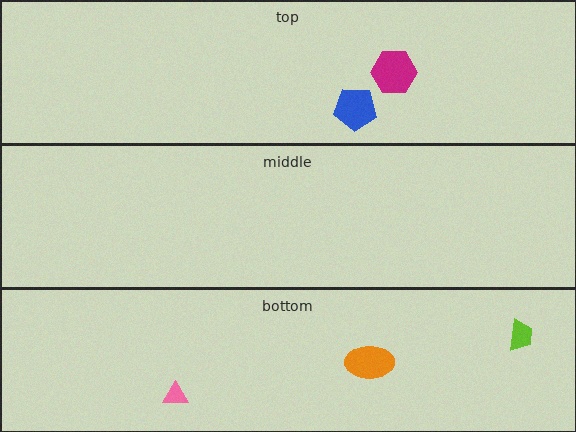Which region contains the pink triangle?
The bottom region.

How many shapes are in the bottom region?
3.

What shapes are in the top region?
The magenta hexagon, the blue pentagon.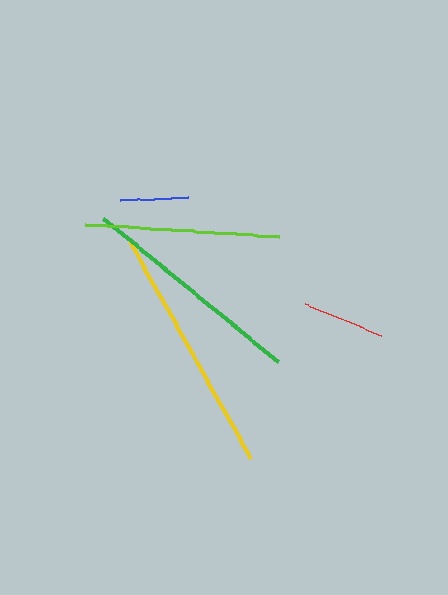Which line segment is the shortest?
The blue line is the shortest at approximately 69 pixels.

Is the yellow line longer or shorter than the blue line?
The yellow line is longer than the blue line.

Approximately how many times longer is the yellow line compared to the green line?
The yellow line is approximately 1.1 times the length of the green line.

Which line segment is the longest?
The yellow line is the longest at approximately 248 pixels.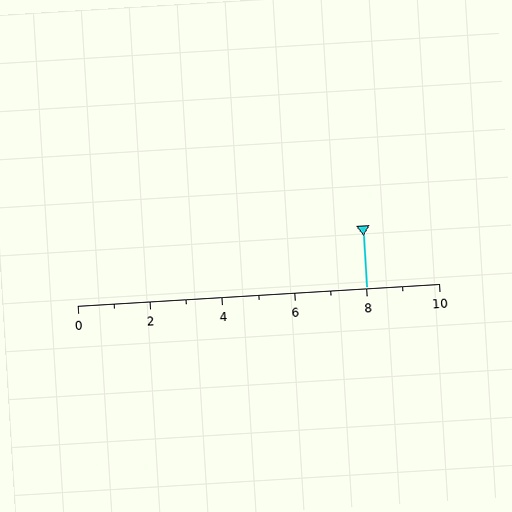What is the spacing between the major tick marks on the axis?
The major ticks are spaced 2 apart.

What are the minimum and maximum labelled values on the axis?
The axis runs from 0 to 10.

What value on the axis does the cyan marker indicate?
The marker indicates approximately 8.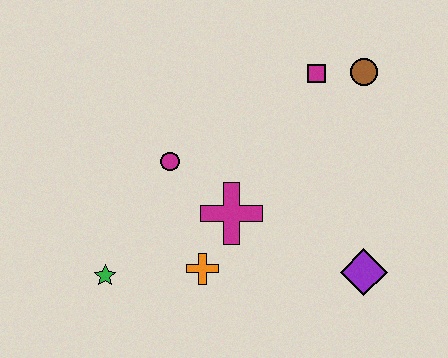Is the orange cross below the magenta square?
Yes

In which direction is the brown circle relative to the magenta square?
The brown circle is to the right of the magenta square.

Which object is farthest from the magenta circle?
The purple diamond is farthest from the magenta circle.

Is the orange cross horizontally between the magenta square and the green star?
Yes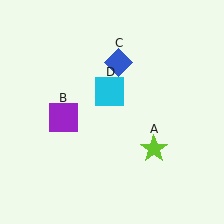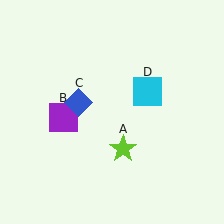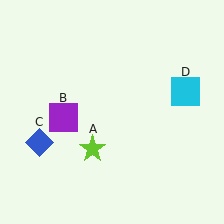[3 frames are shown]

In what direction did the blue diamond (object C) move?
The blue diamond (object C) moved down and to the left.